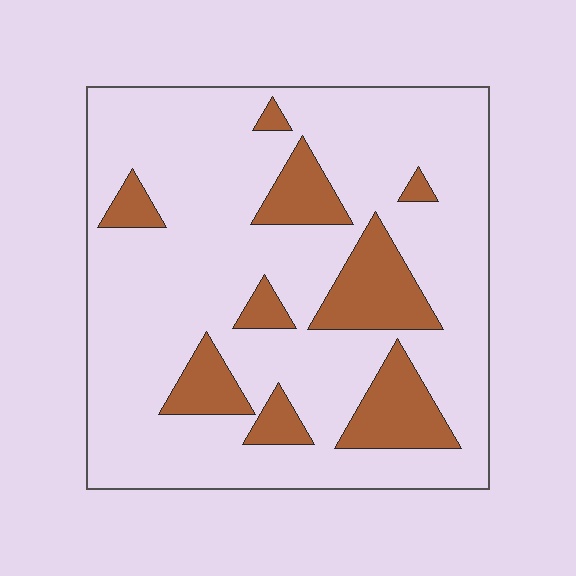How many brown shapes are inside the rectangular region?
9.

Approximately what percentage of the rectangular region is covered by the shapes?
Approximately 20%.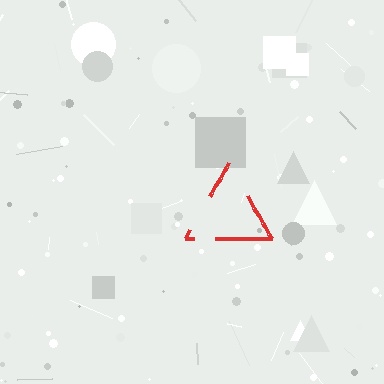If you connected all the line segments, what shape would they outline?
They would outline a triangle.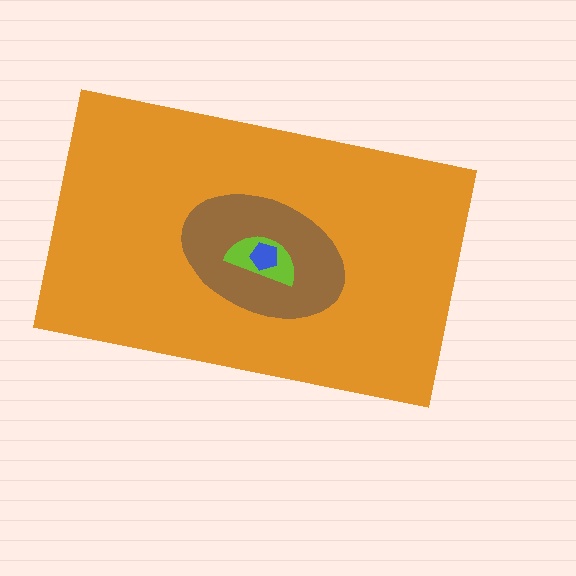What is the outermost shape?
The orange rectangle.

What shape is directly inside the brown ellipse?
The lime semicircle.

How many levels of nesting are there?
4.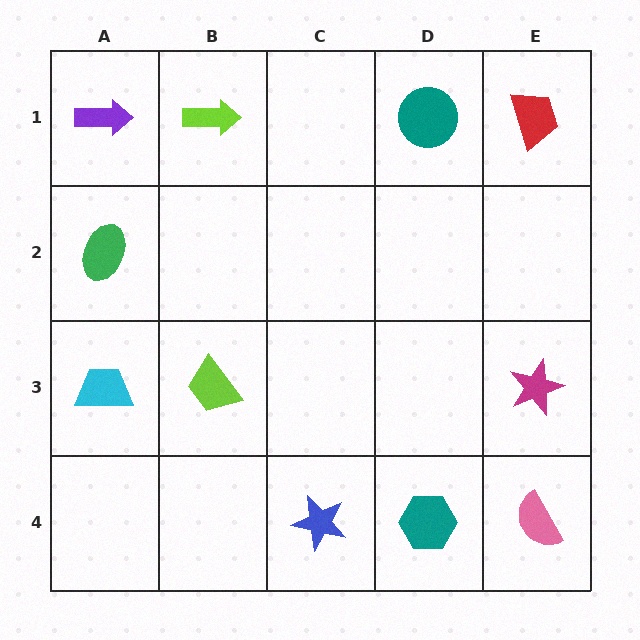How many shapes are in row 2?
1 shape.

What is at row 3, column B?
A lime trapezoid.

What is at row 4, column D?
A teal hexagon.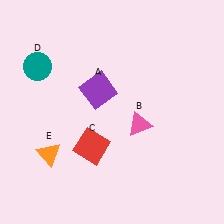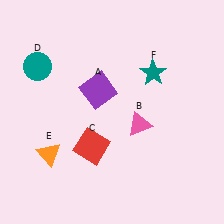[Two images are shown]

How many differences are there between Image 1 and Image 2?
There is 1 difference between the two images.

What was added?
A teal star (F) was added in Image 2.